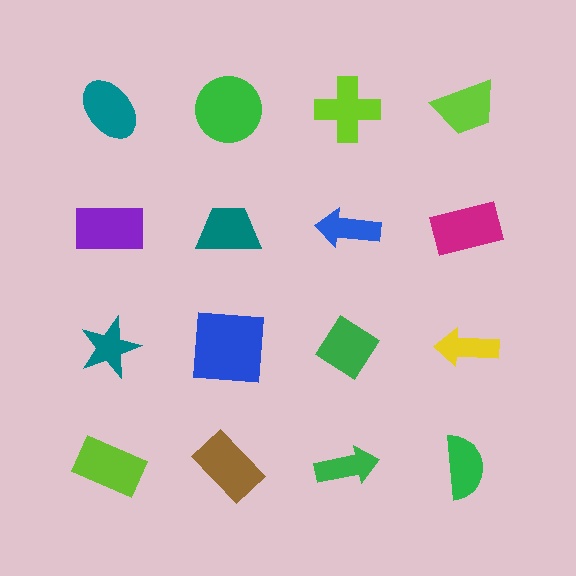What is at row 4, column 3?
A green arrow.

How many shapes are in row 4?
4 shapes.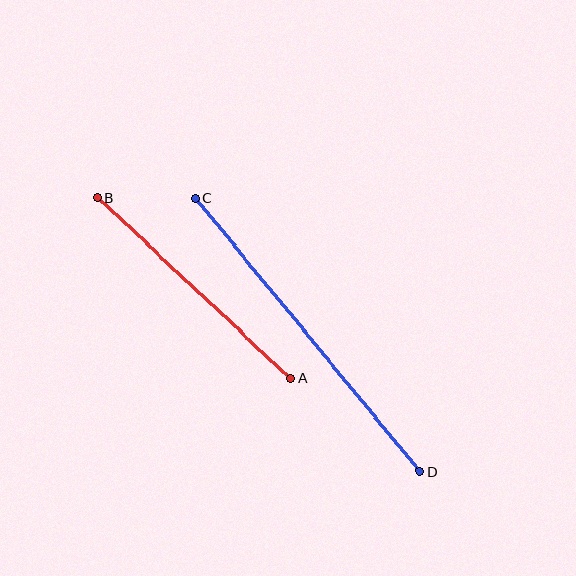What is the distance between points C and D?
The distance is approximately 353 pixels.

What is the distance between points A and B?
The distance is approximately 265 pixels.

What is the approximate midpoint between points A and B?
The midpoint is at approximately (194, 288) pixels.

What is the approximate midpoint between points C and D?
The midpoint is at approximately (307, 335) pixels.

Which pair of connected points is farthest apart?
Points C and D are farthest apart.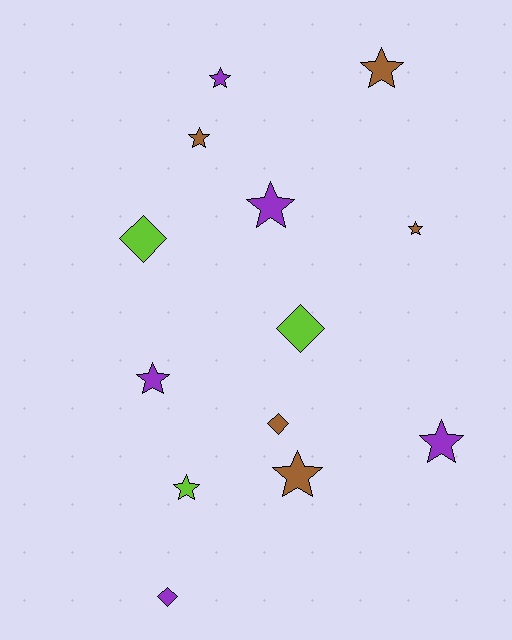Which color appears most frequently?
Brown, with 5 objects.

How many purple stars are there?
There are 4 purple stars.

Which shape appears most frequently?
Star, with 9 objects.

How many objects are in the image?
There are 13 objects.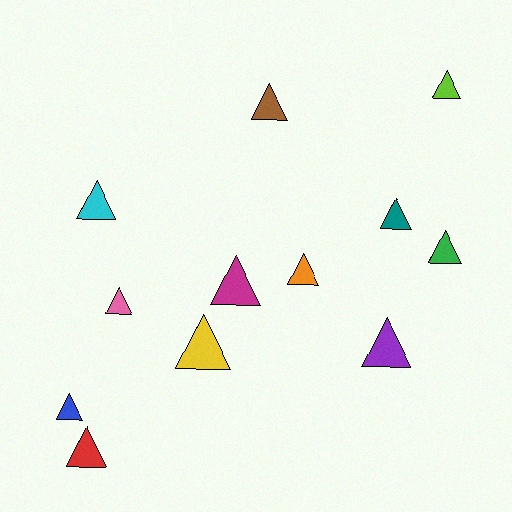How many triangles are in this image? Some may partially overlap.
There are 12 triangles.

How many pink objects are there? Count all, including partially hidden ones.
There is 1 pink object.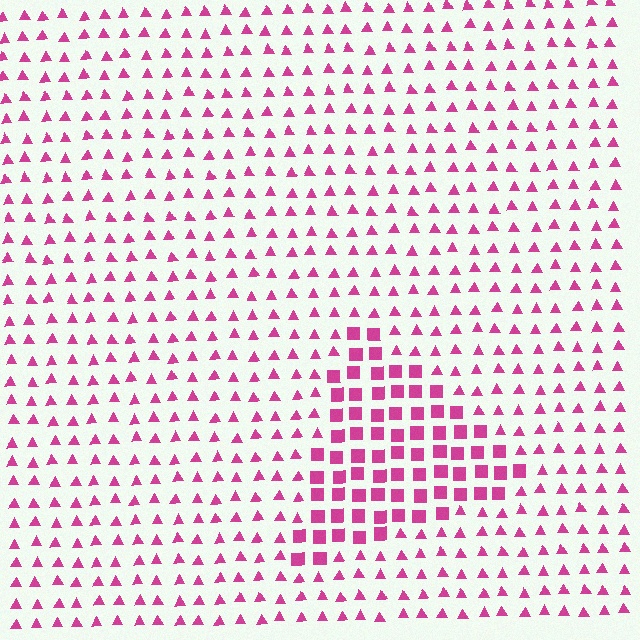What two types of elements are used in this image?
The image uses squares inside the triangle region and triangles outside it.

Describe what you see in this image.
The image is filled with small magenta elements arranged in a uniform grid. A triangle-shaped region contains squares, while the surrounding area contains triangles. The boundary is defined purely by the change in element shape.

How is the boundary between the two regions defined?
The boundary is defined by a change in element shape: squares inside vs. triangles outside. All elements share the same color and spacing.